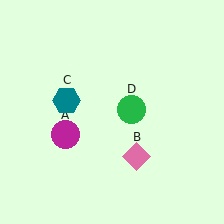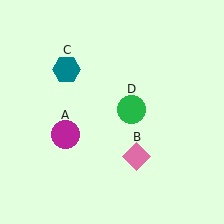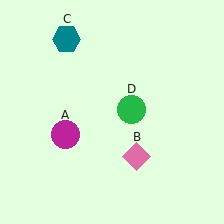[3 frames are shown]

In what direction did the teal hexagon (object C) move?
The teal hexagon (object C) moved up.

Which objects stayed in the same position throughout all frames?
Magenta circle (object A) and pink diamond (object B) and green circle (object D) remained stationary.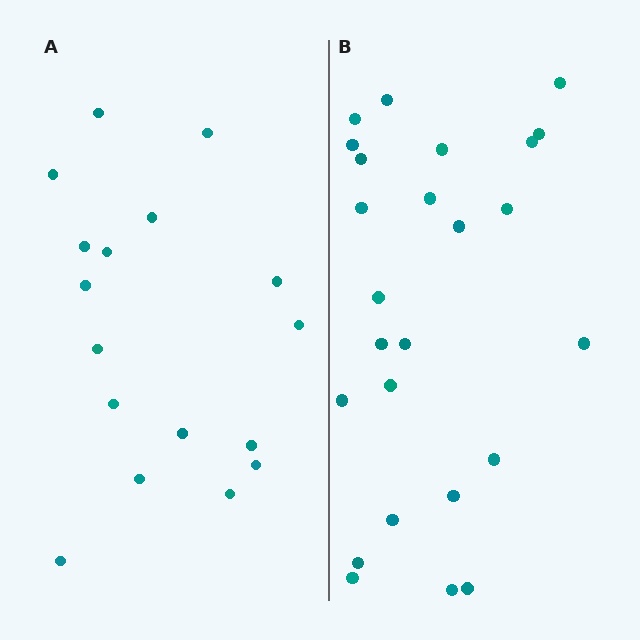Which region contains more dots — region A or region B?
Region B (the right region) has more dots.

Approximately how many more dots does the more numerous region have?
Region B has roughly 8 or so more dots than region A.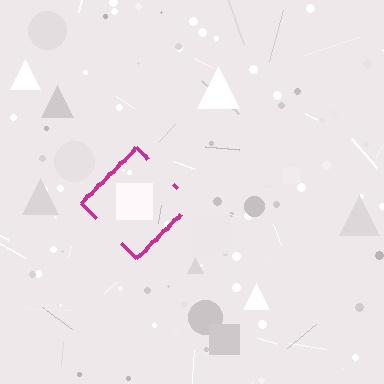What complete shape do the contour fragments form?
The contour fragments form a diamond.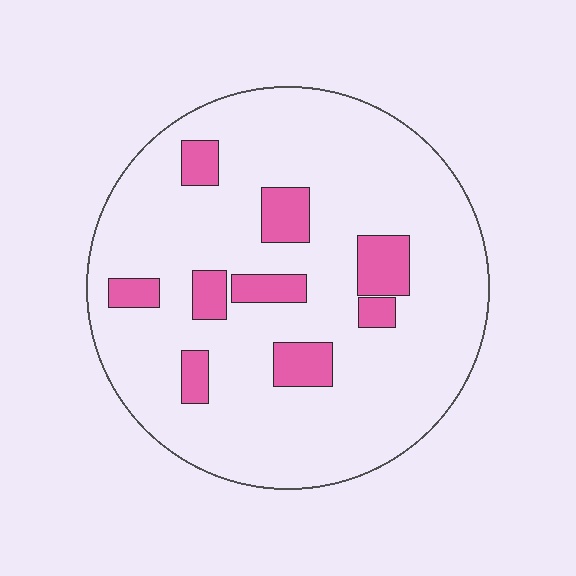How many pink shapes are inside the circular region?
9.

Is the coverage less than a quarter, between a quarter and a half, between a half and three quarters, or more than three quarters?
Less than a quarter.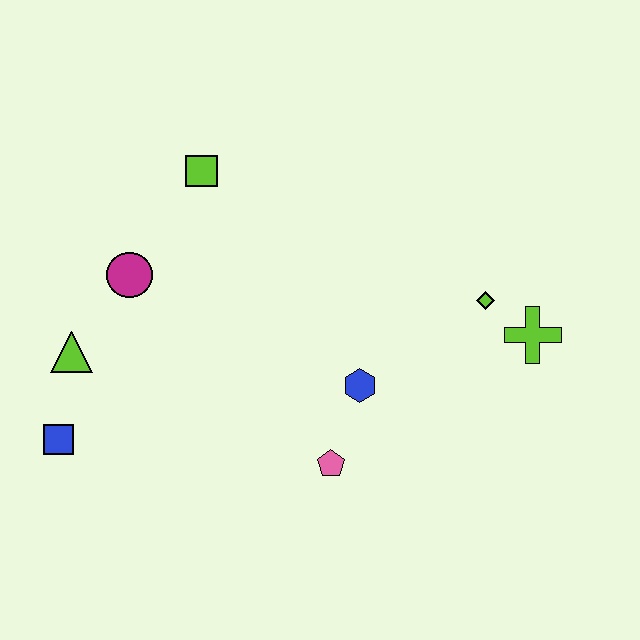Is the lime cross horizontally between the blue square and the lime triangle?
No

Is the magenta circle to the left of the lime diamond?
Yes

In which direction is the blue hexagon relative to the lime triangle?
The blue hexagon is to the right of the lime triangle.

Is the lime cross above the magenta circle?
No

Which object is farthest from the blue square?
The lime cross is farthest from the blue square.